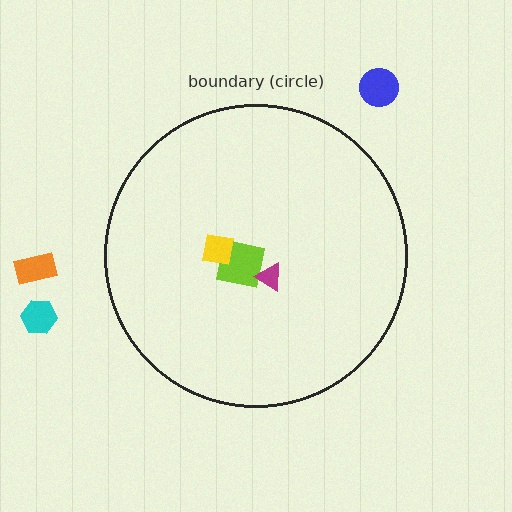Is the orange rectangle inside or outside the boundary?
Outside.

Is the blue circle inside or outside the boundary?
Outside.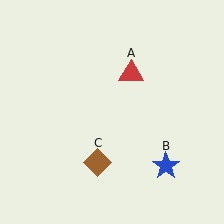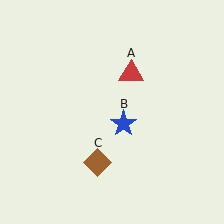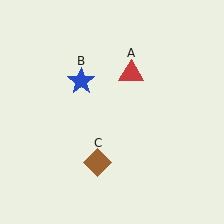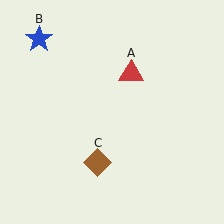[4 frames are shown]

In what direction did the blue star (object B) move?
The blue star (object B) moved up and to the left.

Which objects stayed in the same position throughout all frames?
Red triangle (object A) and brown diamond (object C) remained stationary.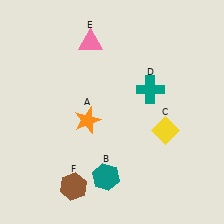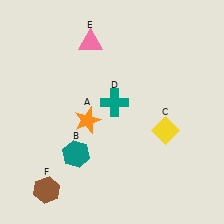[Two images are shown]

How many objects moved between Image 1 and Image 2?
3 objects moved between the two images.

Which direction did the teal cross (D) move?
The teal cross (D) moved left.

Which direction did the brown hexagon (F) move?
The brown hexagon (F) moved left.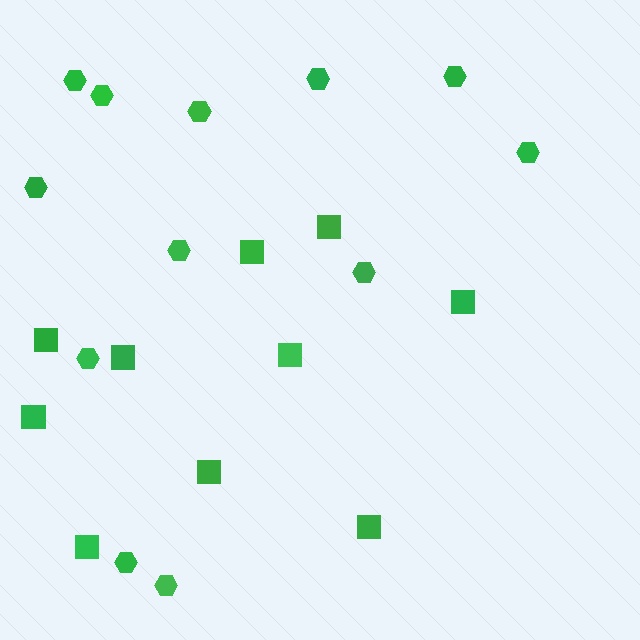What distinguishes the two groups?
There are 2 groups: one group of squares (10) and one group of hexagons (12).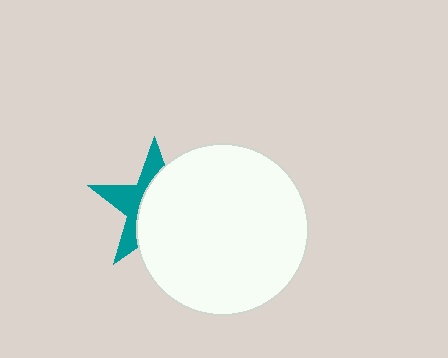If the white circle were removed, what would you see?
You would see the complete teal star.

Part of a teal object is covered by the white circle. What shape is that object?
It is a star.